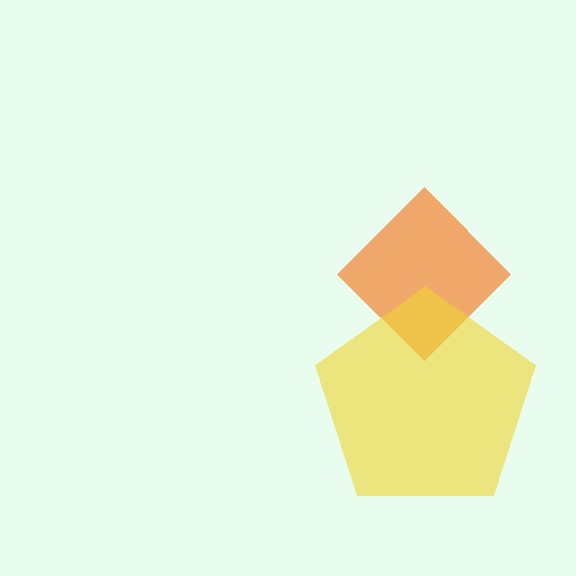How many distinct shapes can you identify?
There are 2 distinct shapes: an orange diamond, a yellow pentagon.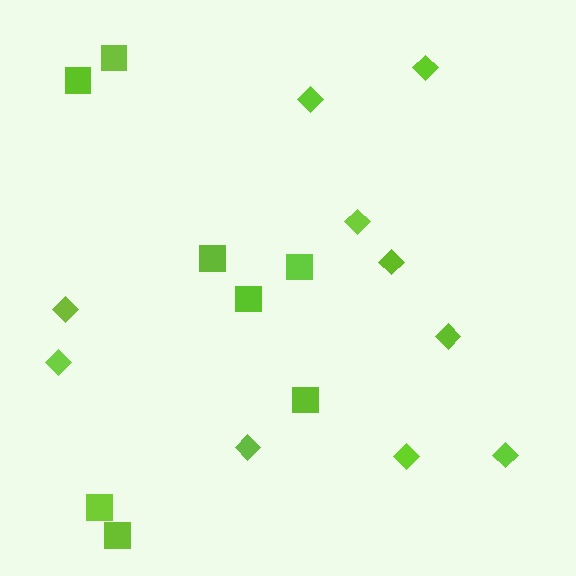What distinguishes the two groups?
There are 2 groups: one group of diamonds (10) and one group of squares (8).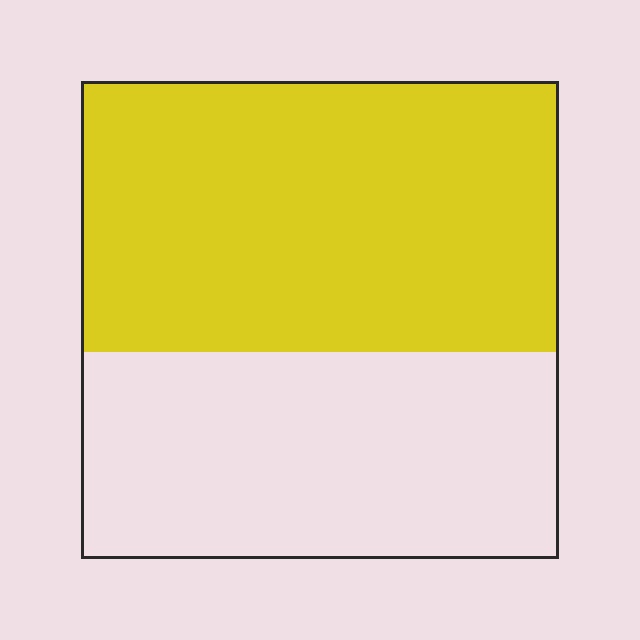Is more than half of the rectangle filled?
Yes.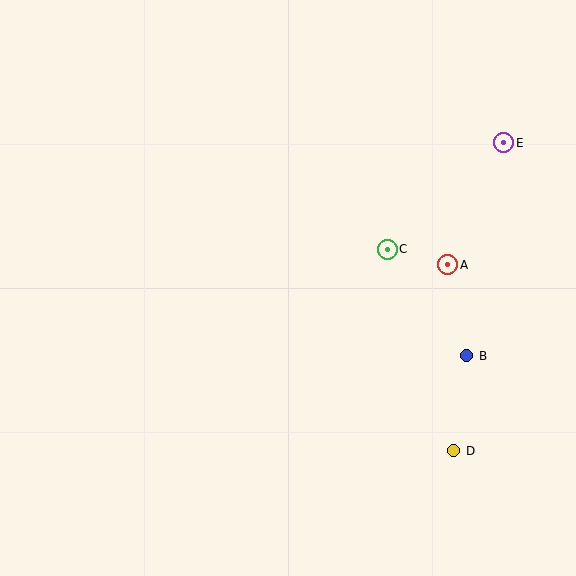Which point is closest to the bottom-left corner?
Point D is closest to the bottom-left corner.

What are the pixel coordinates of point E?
Point E is at (504, 143).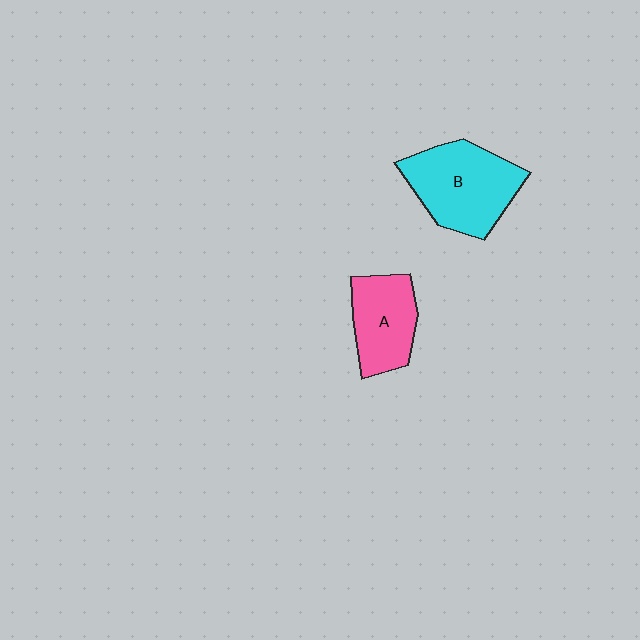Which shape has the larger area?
Shape B (cyan).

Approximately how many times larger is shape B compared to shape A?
Approximately 1.4 times.